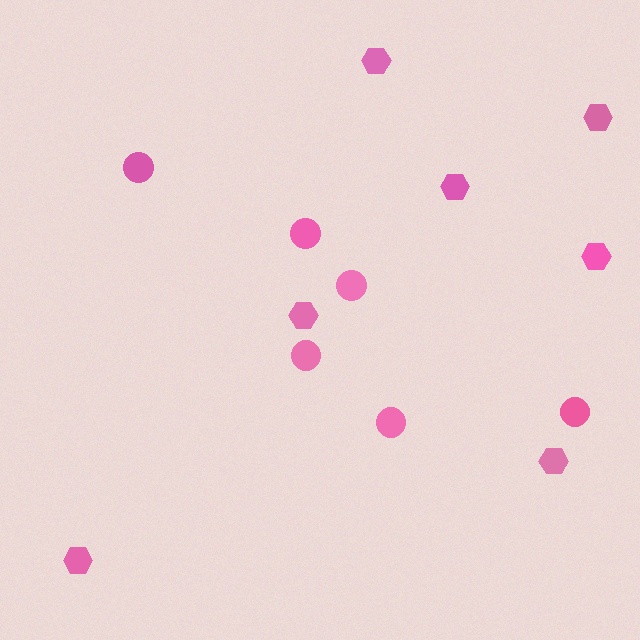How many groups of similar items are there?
There are 2 groups: one group of circles (6) and one group of hexagons (7).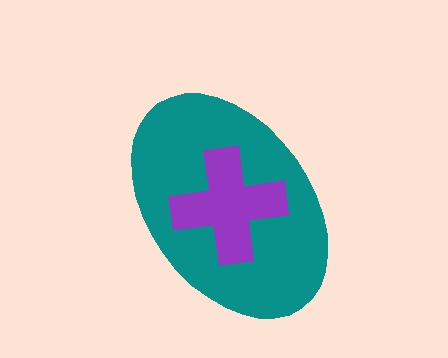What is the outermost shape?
The teal ellipse.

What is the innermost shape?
The purple cross.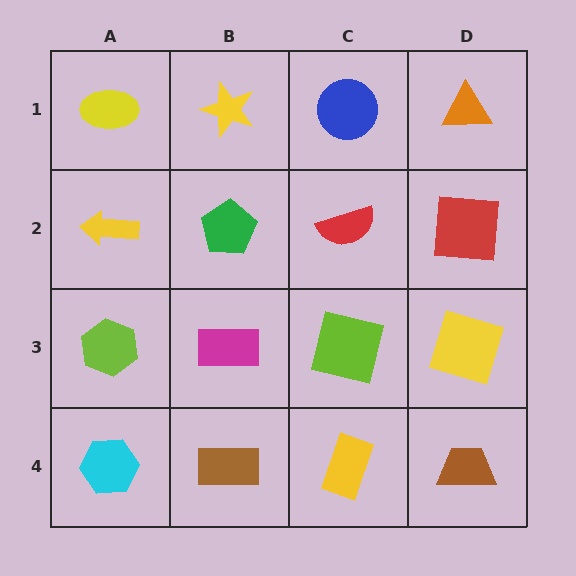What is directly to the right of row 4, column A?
A brown rectangle.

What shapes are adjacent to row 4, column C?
A lime square (row 3, column C), a brown rectangle (row 4, column B), a brown trapezoid (row 4, column D).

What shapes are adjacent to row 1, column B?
A green pentagon (row 2, column B), a yellow ellipse (row 1, column A), a blue circle (row 1, column C).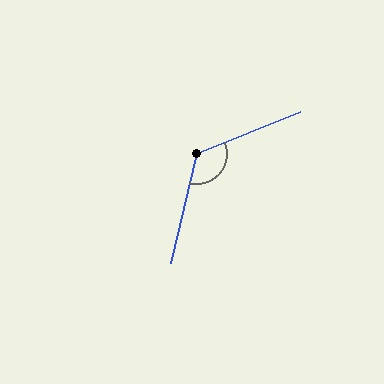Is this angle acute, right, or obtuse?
It is obtuse.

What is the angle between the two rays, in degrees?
Approximately 125 degrees.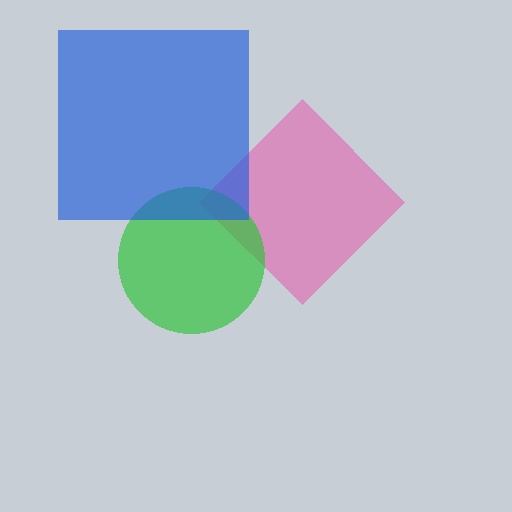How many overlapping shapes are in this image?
There are 3 overlapping shapes in the image.